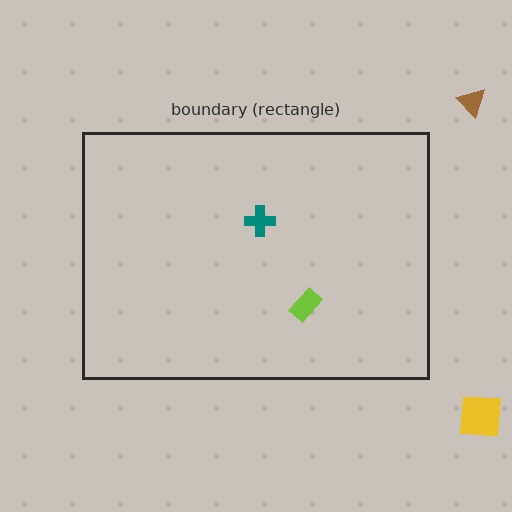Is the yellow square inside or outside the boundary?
Outside.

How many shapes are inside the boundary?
2 inside, 2 outside.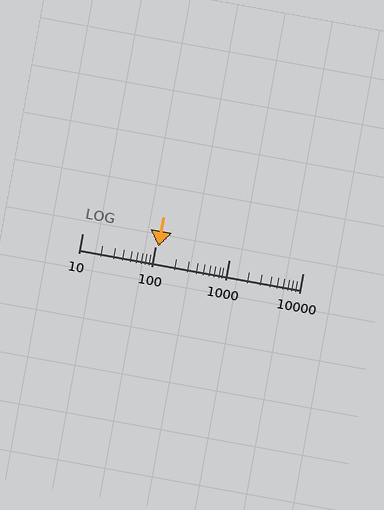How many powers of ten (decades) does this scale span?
The scale spans 3 decades, from 10 to 10000.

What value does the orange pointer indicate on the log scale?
The pointer indicates approximately 110.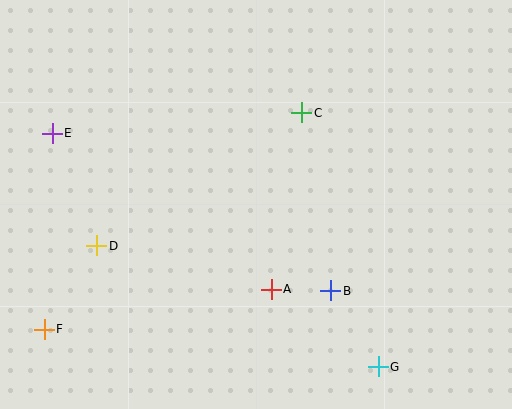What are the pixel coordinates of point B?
Point B is at (331, 291).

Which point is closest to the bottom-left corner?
Point F is closest to the bottom-left corner.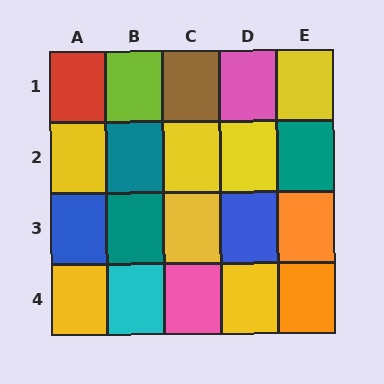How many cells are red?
1 cell is red.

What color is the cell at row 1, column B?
Lime.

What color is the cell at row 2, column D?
Yellow.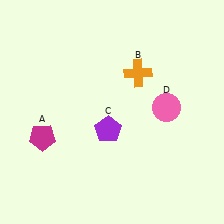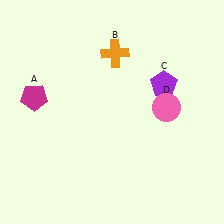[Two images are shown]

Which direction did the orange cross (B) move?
The orange cross (B) moved left.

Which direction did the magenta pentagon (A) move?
The magenta pentagon (A) moved up.